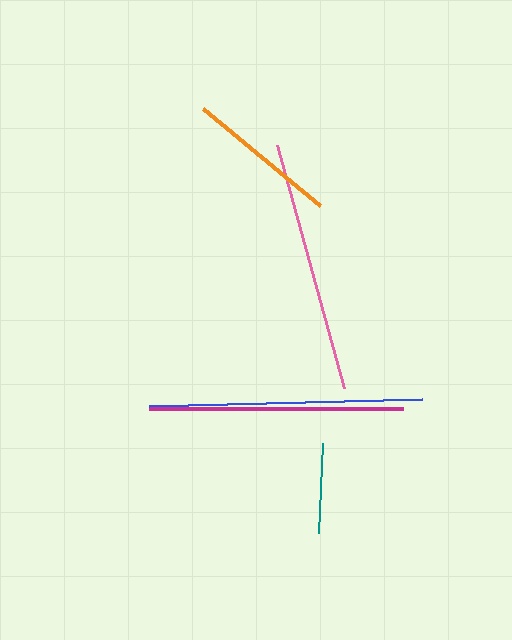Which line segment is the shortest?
The teal line is the shortest at approximately 90 pixels.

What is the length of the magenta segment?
The magenta segment is approximately 254 pixels long.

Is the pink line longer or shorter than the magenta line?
The magenta line is longer than the pink line.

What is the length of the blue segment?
The blue segment is approximately 273 pixels long.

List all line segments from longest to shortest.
From longest to shortest: blue, magenta, pink, orange, teal.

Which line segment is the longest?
The blue line is the longest at approximately 273 pixels.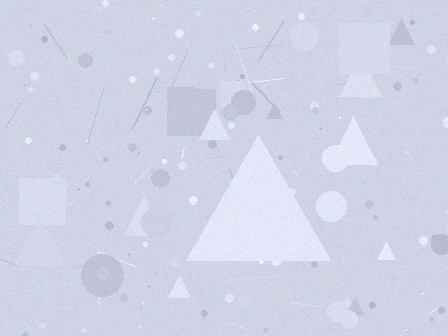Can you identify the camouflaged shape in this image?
The camouflaged shape is a triangle.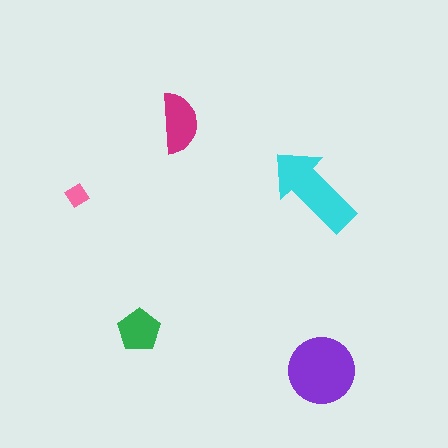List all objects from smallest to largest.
The pink diamond, the green pentagon, the magenta semicircle, the cyan arrow, the purple circle.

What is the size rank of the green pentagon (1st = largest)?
4th.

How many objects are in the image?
There are 5 objects in the image.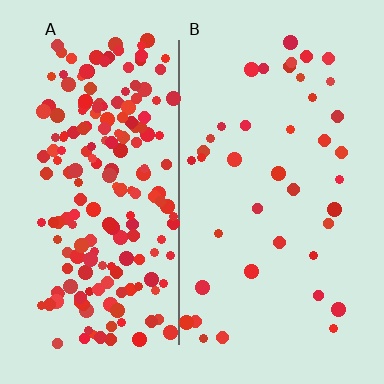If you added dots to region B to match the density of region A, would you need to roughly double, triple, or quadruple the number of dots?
Approximately quadruple.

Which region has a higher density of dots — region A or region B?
A (the left).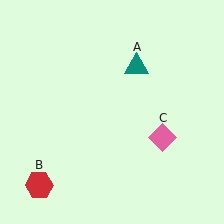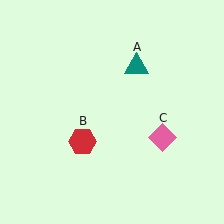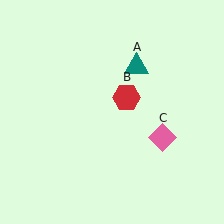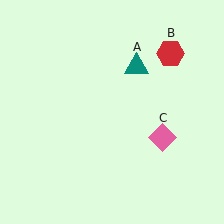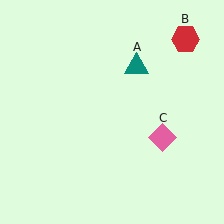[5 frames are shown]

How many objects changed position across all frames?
1 object changed position: red hexagon (object B).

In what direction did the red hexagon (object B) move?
The red hexagon (object B) moved up and to the right.